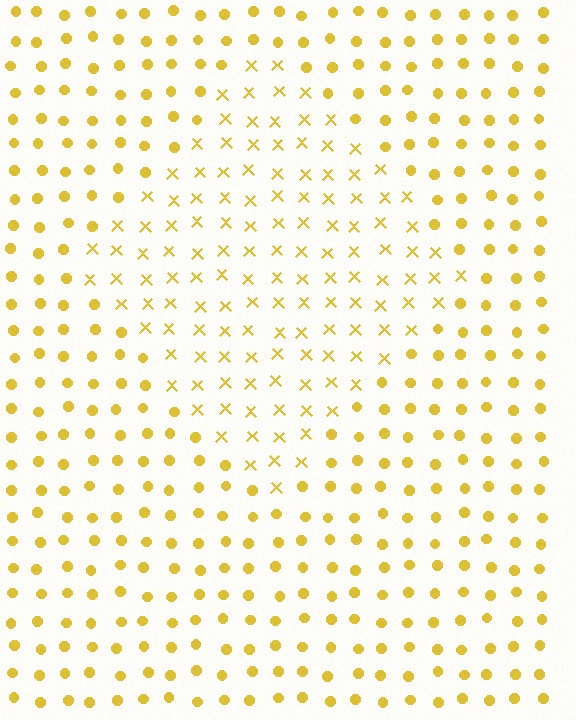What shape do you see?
I see a diamond.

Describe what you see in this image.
The image is filled with small yellow elements arranged in a uniform grid. A diamond-shaped region contains X marks, while the surrounding area contains circles. The boundary is defined purely by the change in element shape.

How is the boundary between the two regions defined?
The boundary is defined by a change in element shape: X marks inside vs. circles outside. All elements share the same color and spacing.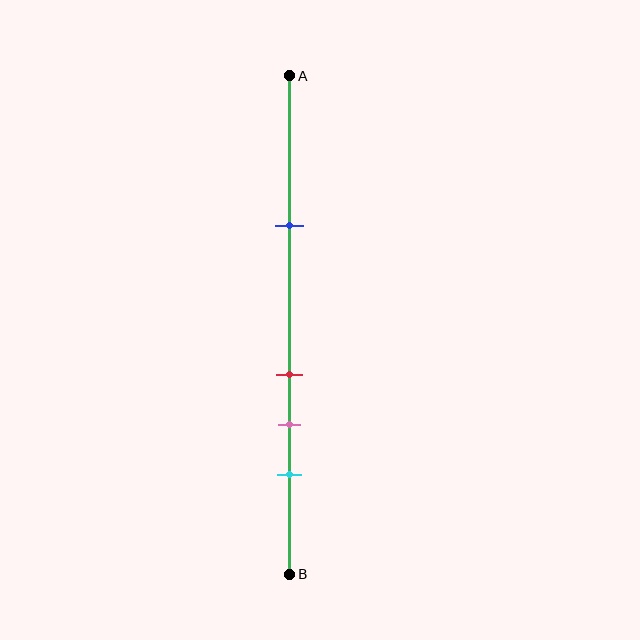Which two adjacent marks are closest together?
The red and pink marks are the closest adjacent pair.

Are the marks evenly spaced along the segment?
No, the marks are not evenly spaced.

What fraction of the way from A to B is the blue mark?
The blue mark is approximately 30% (0.3) of the way from A to B.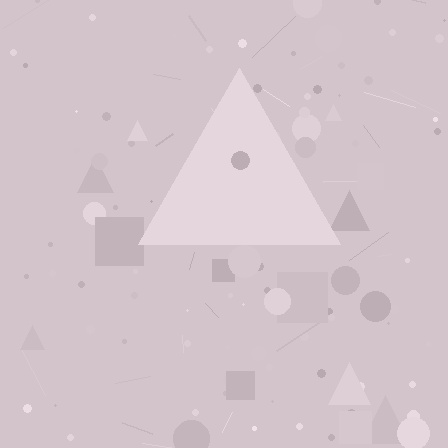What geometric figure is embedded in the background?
A triangle is embedded in the background.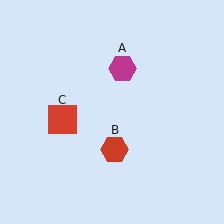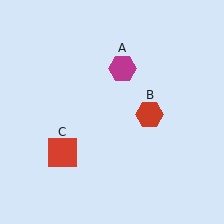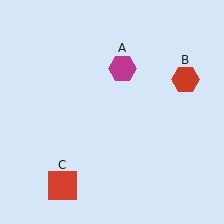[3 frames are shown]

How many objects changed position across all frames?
2 objects changed position: red hexagon (object B), red square (object C).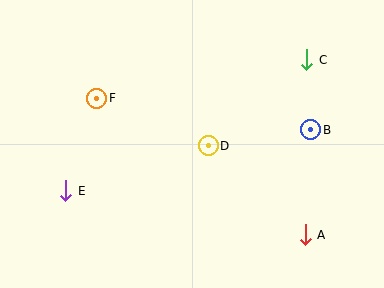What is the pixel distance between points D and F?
The distance between D and F is 121 pixels.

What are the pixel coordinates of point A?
Point A is at (305, 235).